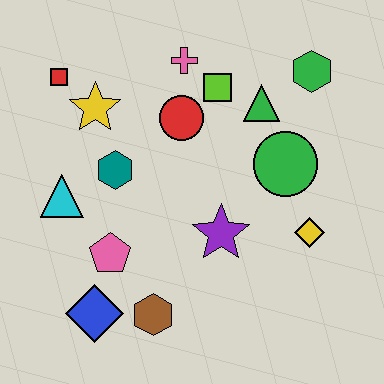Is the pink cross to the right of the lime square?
No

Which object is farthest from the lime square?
The blue diamond is farthest from the lime square.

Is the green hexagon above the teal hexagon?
Yes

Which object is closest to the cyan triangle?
The teal hexagon is closest to the cyan triangle.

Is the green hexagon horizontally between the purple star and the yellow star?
No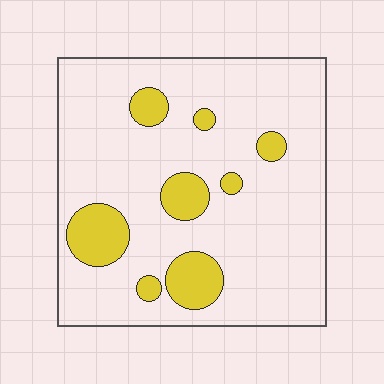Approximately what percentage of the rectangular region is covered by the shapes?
Approximately 15%.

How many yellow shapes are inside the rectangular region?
8.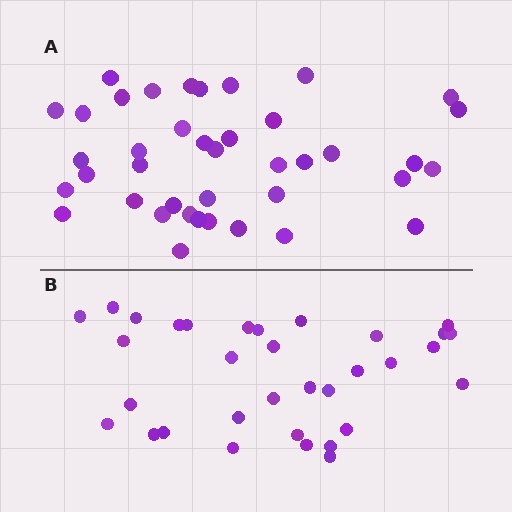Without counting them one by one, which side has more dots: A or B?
Region A (the top region) has more dots.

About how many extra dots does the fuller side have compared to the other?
Region A has roughly 8 or so more dots than region B.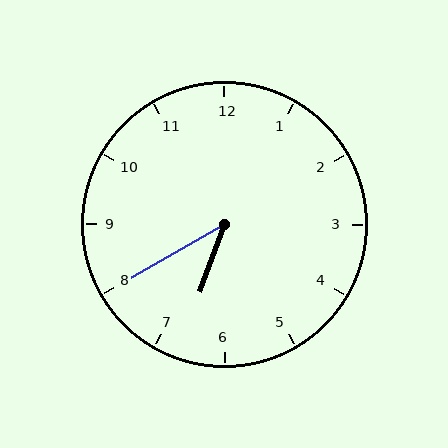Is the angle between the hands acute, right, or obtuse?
It is acute.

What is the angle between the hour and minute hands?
Approximately 40 degrees.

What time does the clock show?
6:40.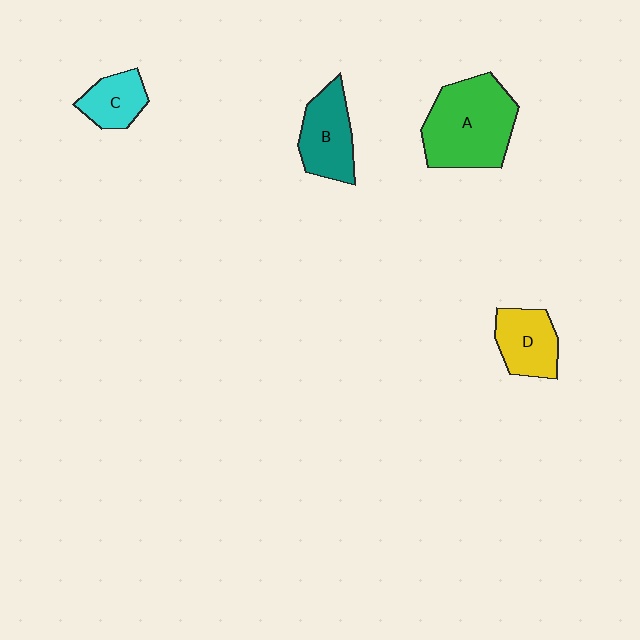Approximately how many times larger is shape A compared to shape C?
Approximately 2.4 times.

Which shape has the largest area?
Shape A (green).